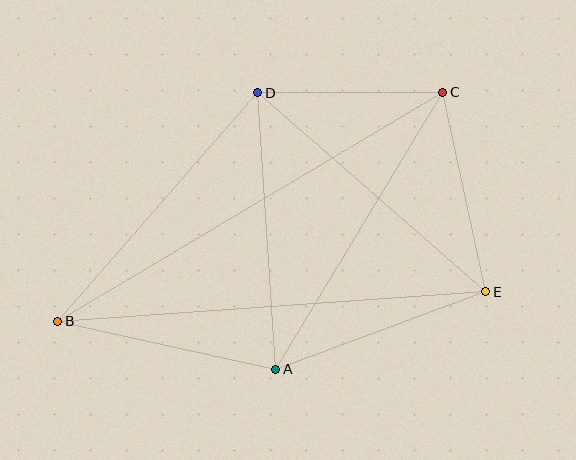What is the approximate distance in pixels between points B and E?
The distance between B and E is approximately 429 pixels.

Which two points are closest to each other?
Points C and D are closest to each other.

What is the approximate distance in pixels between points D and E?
The distance between D and E is approximately 303 pixels.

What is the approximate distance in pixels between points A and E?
The distance between A and E is approximately 224 pixels.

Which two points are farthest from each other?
Points B and C are farthest from each other.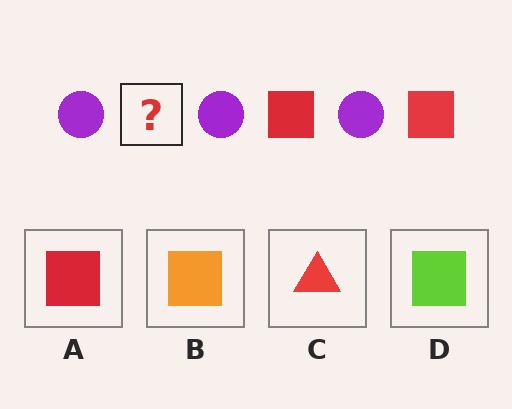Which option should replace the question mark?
Option A.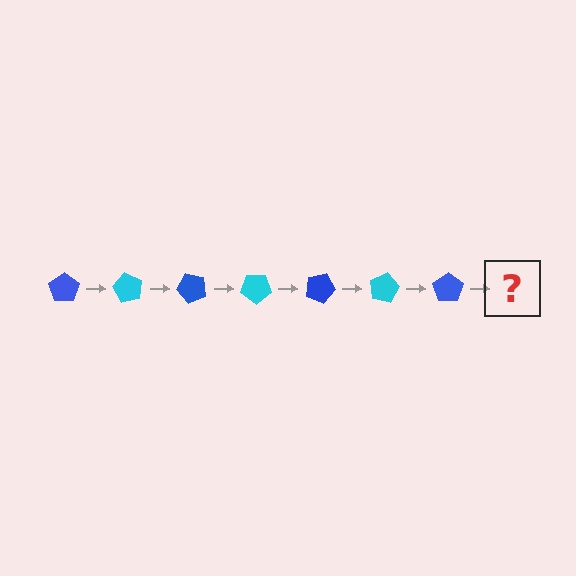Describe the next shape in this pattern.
It should be a cyan pentagon, rotated 420 degrees from the start.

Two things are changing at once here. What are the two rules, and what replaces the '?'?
The two rules are that it rotates 60 degrees each step and the color cycles through blue and cyan. The '?' should be a cyan pentagon, rotated 420 degrees from the start.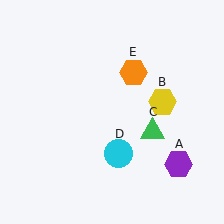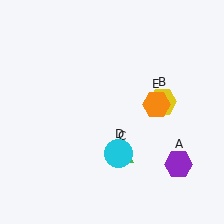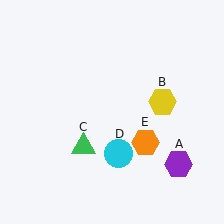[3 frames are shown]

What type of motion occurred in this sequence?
The green triangle (object C), orange hexagon (object E) rotated clockwise around the center of the scene.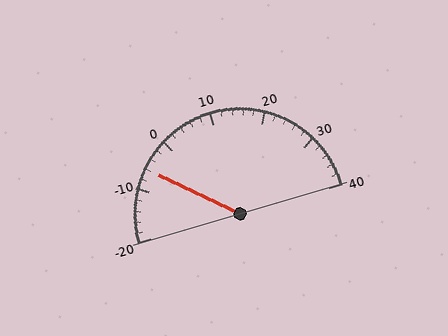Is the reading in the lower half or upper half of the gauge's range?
The reading is in the lower half of the range (-20 to 40).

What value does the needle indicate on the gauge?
The needle indicates approximately -6.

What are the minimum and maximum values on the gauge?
The gauge ranges from -20 to 40.